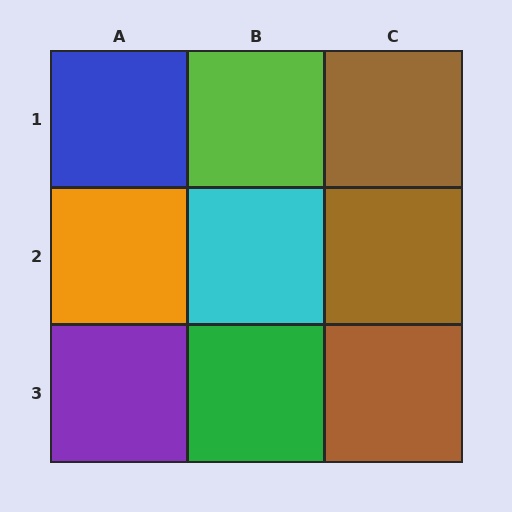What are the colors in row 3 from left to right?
Purple, green, brown.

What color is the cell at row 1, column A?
Blue.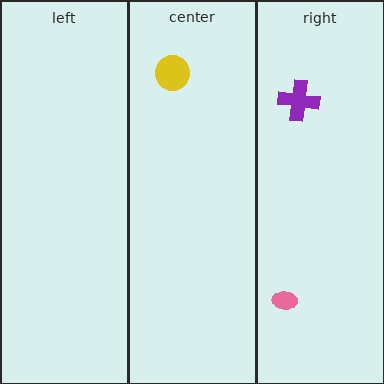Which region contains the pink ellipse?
The right region.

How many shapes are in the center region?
1.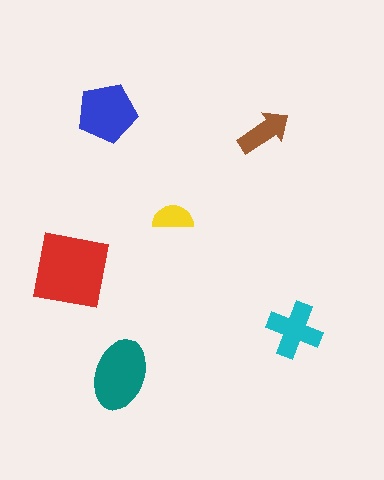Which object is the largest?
The red square.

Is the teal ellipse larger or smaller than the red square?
Smaller.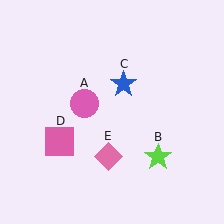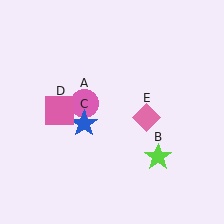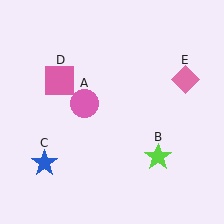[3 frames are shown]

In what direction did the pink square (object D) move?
The pink square (object D) moved up.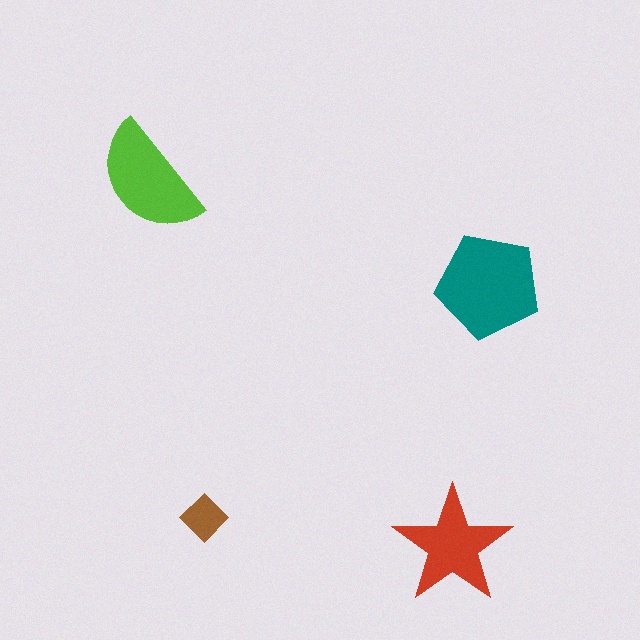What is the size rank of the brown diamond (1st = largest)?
4th.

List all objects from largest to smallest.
The teal pentagon, the lime semicircle, the red star, the brown diamond.